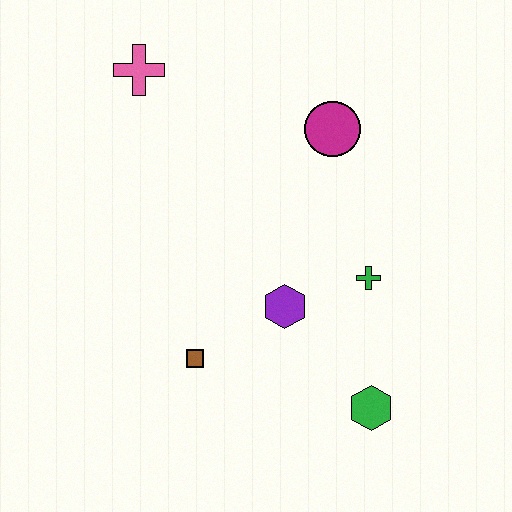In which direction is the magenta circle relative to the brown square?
The magenta circle is above the brown square.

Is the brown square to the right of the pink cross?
Yes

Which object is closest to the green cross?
The purple hexagon is closest to the green cross.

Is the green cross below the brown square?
No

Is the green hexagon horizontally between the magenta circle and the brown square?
No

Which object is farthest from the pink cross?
The green hexagon is farthest from the pink cross.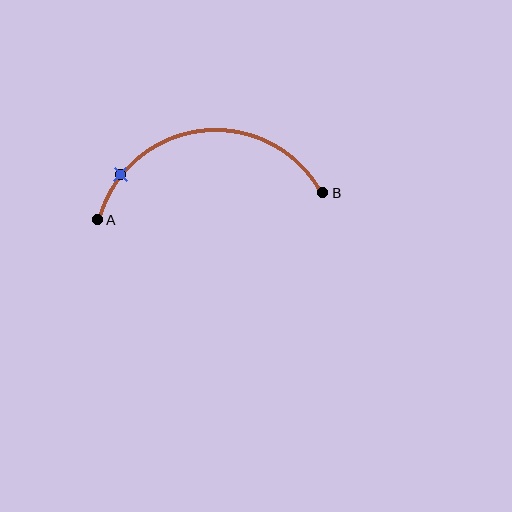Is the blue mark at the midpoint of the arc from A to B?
No. The blue mark lies on the arc but is closer to endpoint A. The arc midpoint would be at the point on the curve equidistant along the arc from both A and B.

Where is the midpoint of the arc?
The arc midpoint is the point on the curve farthest from the straight line joining A and B. It sits above that line.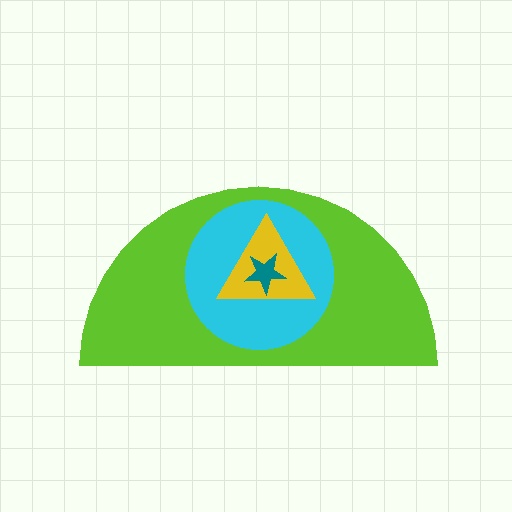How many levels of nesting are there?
4.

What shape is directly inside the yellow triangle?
The teal star.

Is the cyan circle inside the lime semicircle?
Yes.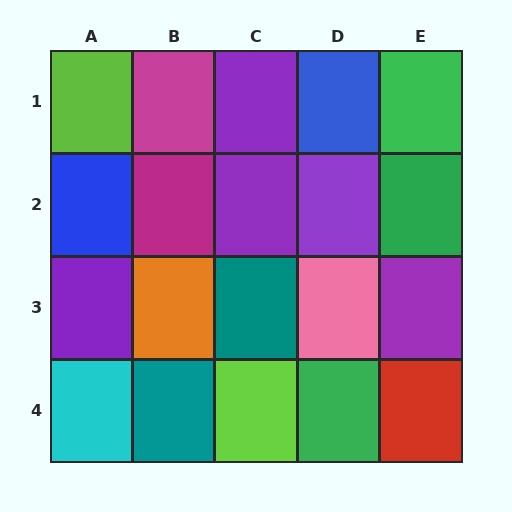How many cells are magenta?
2 cells are magenta.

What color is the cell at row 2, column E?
Green.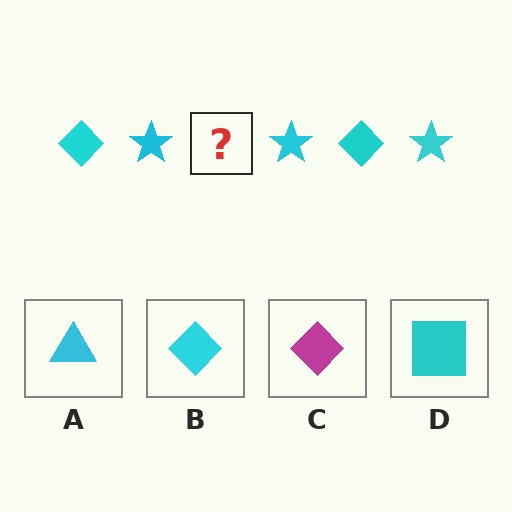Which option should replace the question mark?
Option B.